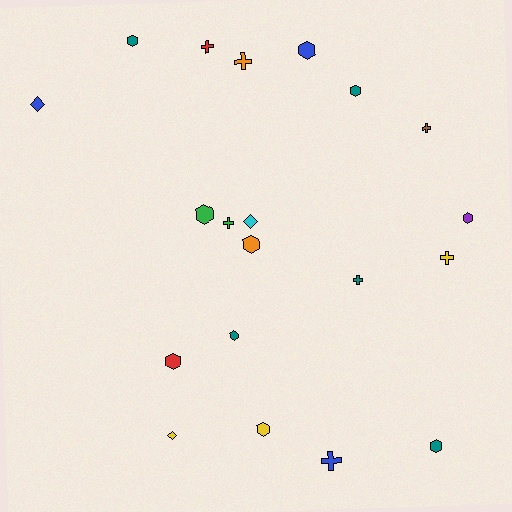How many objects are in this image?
There are 20 objects.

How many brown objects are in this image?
There is 1 brown object.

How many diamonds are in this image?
There are 3 diamonds.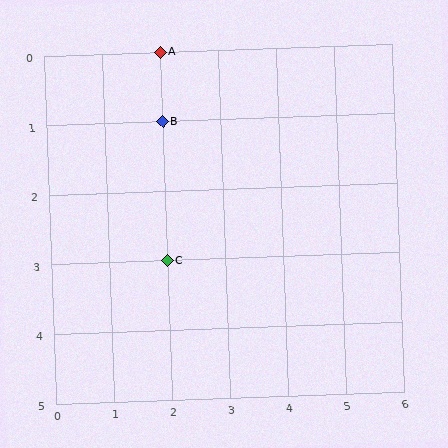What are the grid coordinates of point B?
Point B is at grid coordinates (2, 1).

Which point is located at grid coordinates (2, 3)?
Point C is at (2, 3).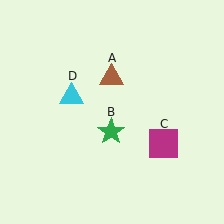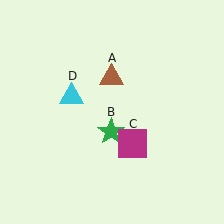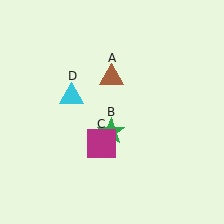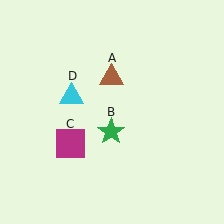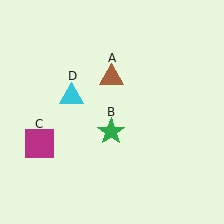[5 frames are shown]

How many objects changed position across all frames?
1 object changed position: magenta square (object C).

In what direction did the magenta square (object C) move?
The magenta square (object C) moved left.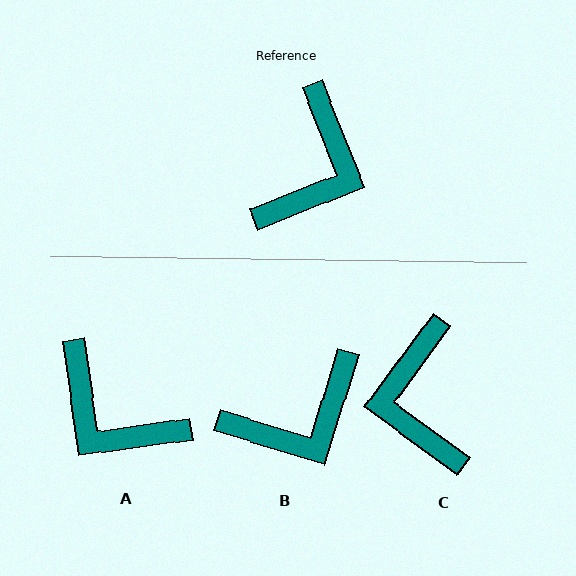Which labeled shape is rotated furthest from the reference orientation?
C, about 148 degrees away.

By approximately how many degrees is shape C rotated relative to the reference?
Approximately 148 degrees clockwise.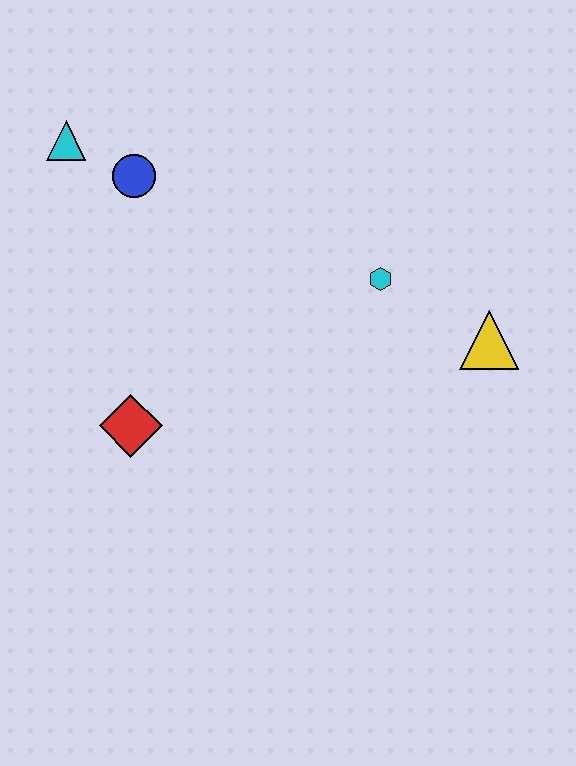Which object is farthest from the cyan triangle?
The yellow triangle is farthest from the cyan triangle.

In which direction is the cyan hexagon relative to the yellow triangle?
The cyan hexagon is to the left of the yellow triangle.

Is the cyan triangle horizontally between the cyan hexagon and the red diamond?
No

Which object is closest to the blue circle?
The cyan triangle is closest to the blue circle.